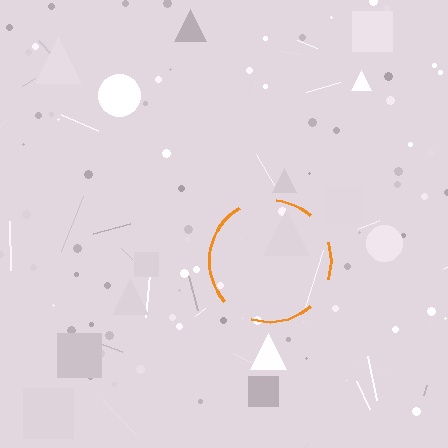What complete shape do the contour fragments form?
The contour fragments form a circle.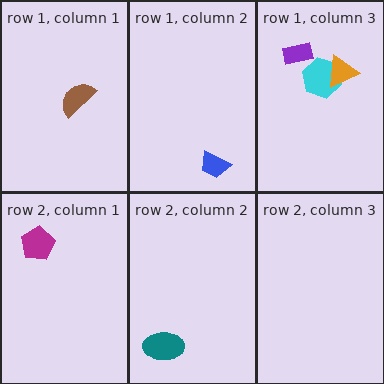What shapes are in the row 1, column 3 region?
The cyan hexagon, the orange triangle, the purple rectangle.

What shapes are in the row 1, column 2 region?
The blue trapezoid.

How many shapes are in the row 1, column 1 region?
1.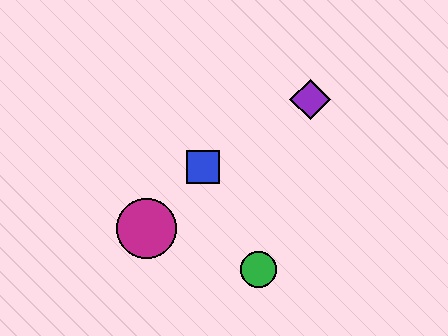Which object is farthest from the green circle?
The purple diamond is farthest from the green circle.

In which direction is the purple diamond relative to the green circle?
The purple diamond is above the green circle.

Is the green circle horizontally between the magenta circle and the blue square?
No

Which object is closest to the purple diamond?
The blue square is closest to the purple diamond.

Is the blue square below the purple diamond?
Yes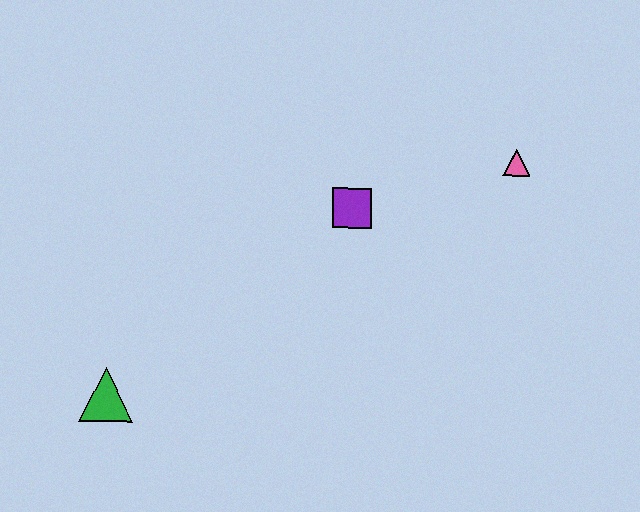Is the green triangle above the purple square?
No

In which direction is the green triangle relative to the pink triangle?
The green triangle is to the left of the pink triangle.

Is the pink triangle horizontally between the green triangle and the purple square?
No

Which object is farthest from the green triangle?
The pink triangle is farthest from the green triangle.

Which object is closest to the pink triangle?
The purple square is closest to the pink triangle.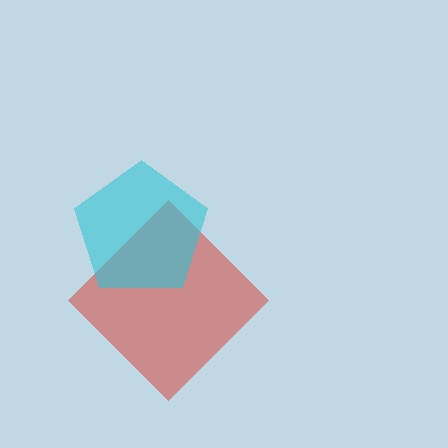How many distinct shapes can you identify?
There are 2 distinct shapes: a red diamond, a cyan pentagon.